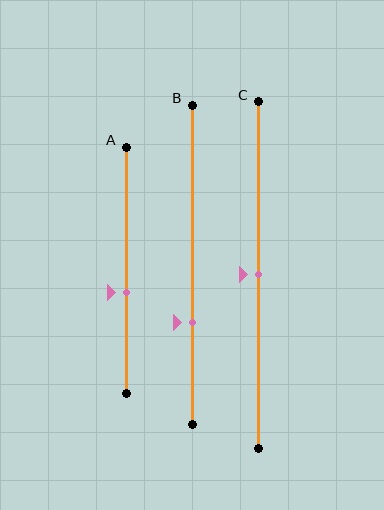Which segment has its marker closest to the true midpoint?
Segment C has its marker closest to the true midpoint.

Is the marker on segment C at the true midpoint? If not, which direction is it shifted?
Yes, the marker on segment C is at the true midpoint.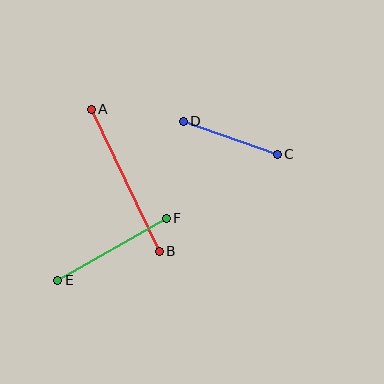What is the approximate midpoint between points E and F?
The midpoint is at approximately (112, 249) pixels.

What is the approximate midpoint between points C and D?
The midpoint is at approximately (230, 138) pixels.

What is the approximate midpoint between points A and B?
The midpoint is at approximately (125, 180) pixels.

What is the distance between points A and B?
The distance is approximately 158 pixels.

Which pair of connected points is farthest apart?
Points A and B are farthest apart.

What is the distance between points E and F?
The distance is approximately 125 pixels.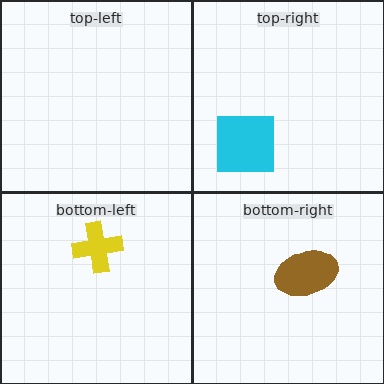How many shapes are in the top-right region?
1.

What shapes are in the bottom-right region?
The brown ellipse.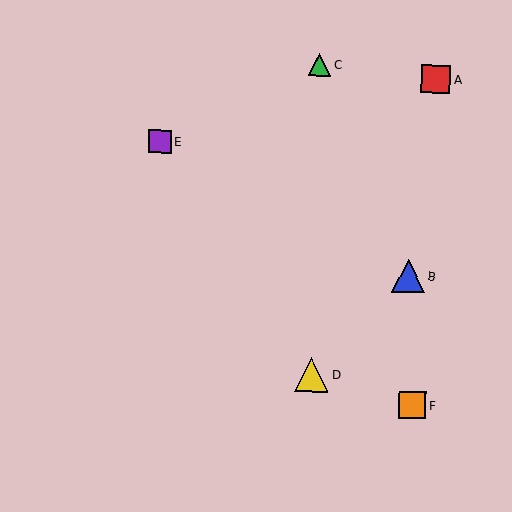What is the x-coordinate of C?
Object C is at x≈320.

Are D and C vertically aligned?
Yes, both are at x≈312.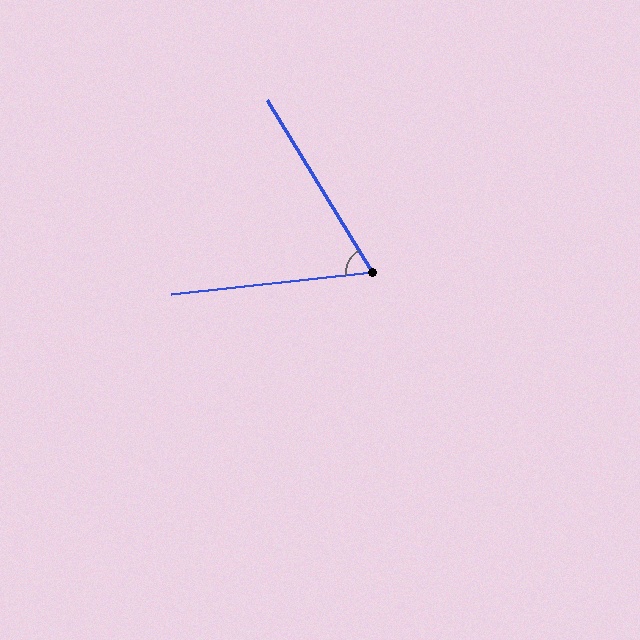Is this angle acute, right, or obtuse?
It is acute.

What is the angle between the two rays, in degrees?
Approximately 65 degrees.